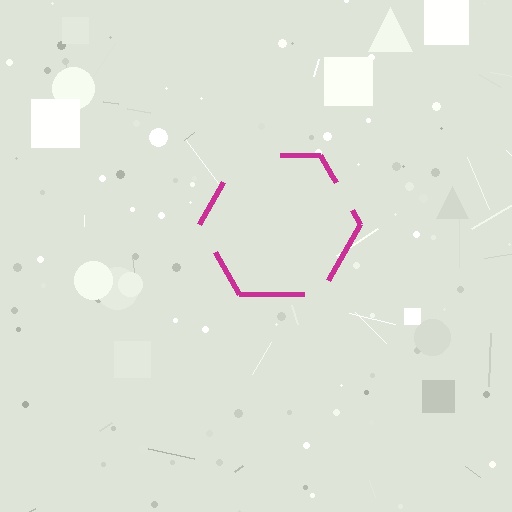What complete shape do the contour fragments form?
The contour fragments form a hexagon.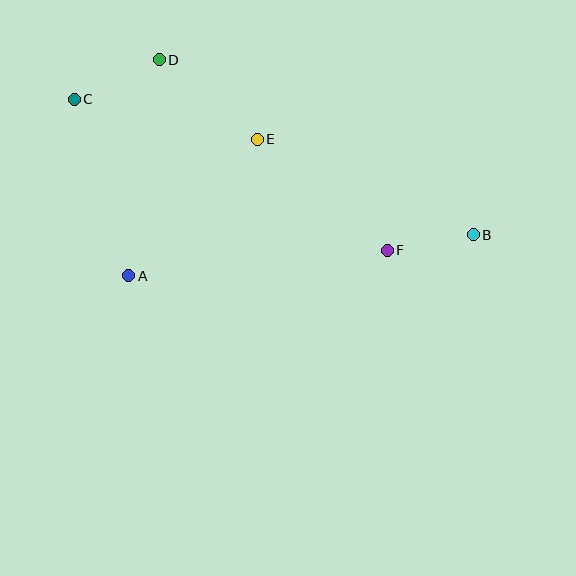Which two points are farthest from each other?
Points B and C are farthest from each other.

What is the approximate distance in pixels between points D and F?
The distance between D and F is approximately 297 pixels.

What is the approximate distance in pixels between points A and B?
The distance between A and B is approximately 347 pixels.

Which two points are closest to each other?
Points B and F are closest to each other.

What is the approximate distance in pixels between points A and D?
The distance between A and D is approximately 218 pixels.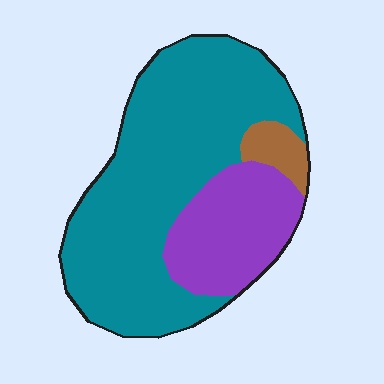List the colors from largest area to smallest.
From largest to smallest: teal, purple, brown.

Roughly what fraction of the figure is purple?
Purple takes up about one quarter (1/4) of the figure.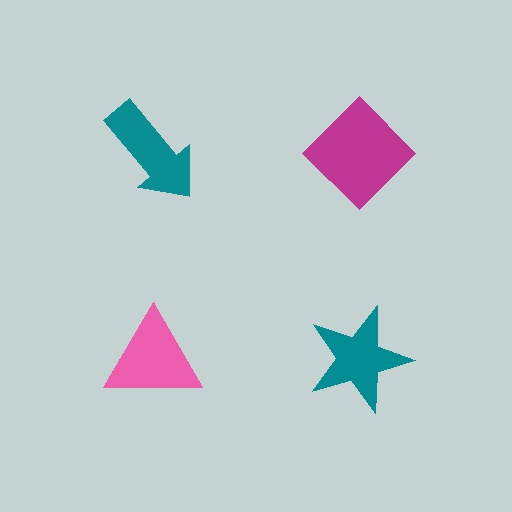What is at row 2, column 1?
A pink triangle.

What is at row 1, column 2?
A magenta diamond.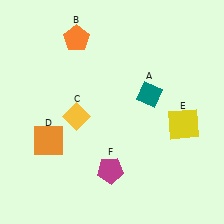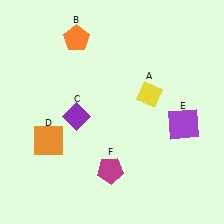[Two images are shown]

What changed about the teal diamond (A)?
In Image 1, A is teal. In Image 2, it changed to yellow.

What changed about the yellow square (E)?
In Image 1, E is yellow. In Image 2, it changed to purple.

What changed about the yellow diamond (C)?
In Image 1, C is yellow. In Image 2, it changed to purple.